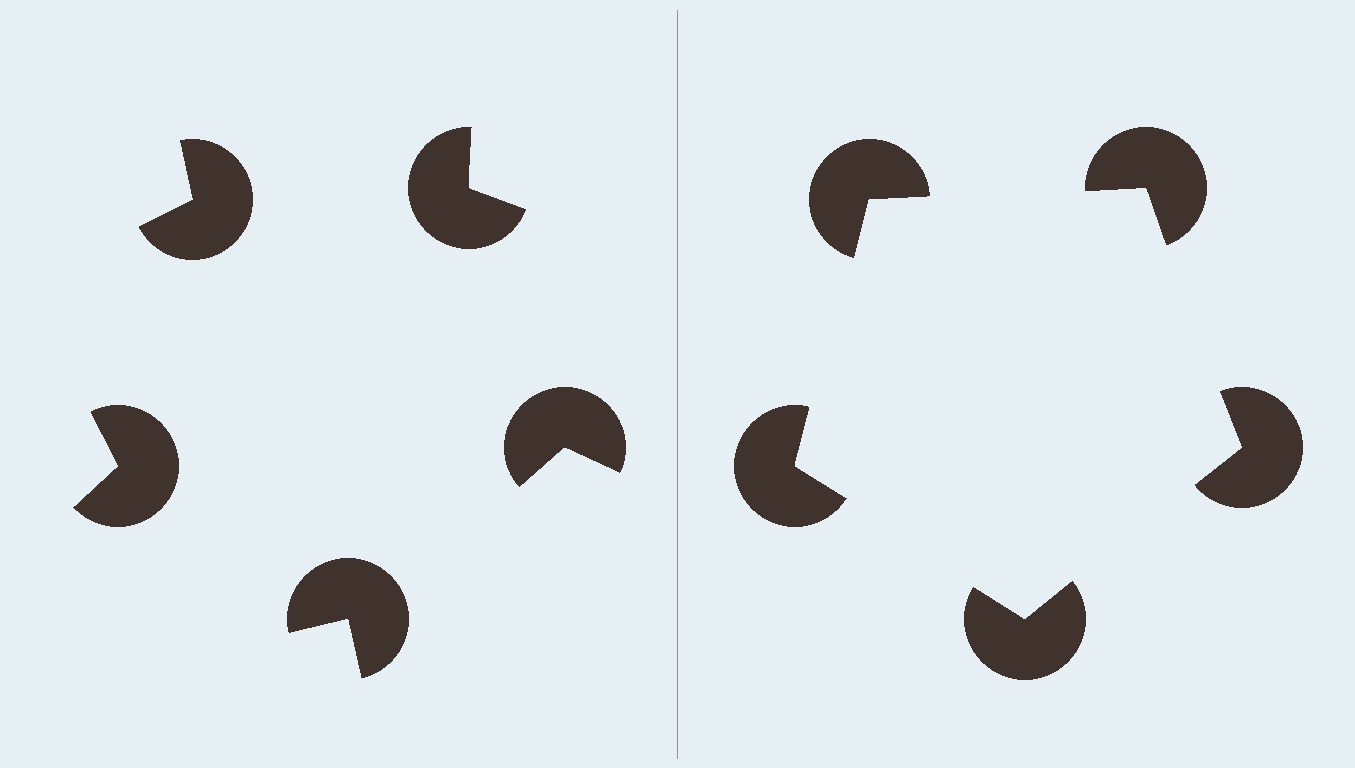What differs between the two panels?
The pac-man discs are positioned identically on both sides; only the wedge orientations differ. On the right they align to a pentagon; on the left they are misaligned.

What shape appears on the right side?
An illusory pentagon.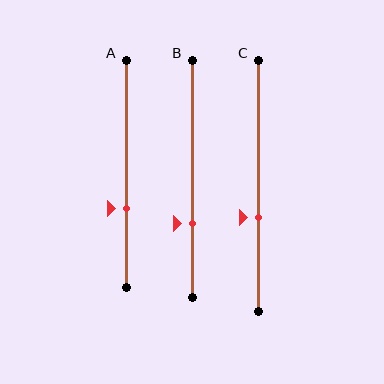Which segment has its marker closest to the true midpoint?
Segment C has its marker closest to the true midpoint.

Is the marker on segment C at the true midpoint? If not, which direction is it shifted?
No, the marker on segment C is shifted downward by about 13% of the segment length.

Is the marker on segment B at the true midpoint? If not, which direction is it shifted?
No, the marker on segment B is shifted downward by about 19% of the segment length.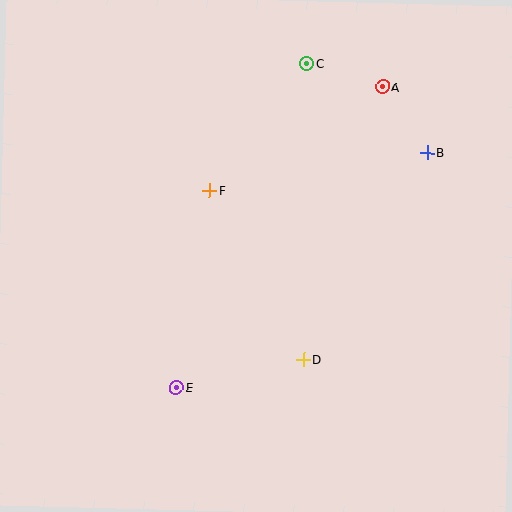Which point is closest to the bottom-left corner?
Point E is closest to the bottom-left corner.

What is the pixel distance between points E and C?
The distance between E and C is 350 pixels.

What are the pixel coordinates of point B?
Point B is at (427, 153).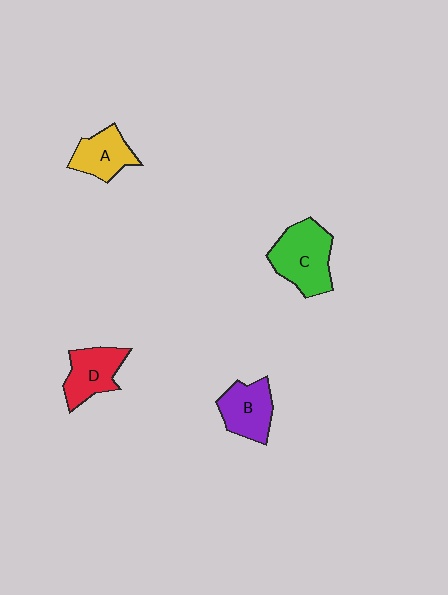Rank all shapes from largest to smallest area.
From largest to smallest: C (green), D (red), B (purple), A (yellow).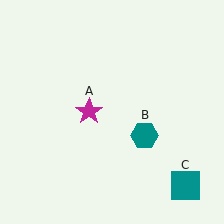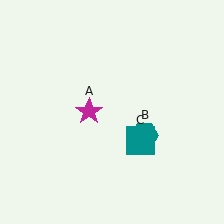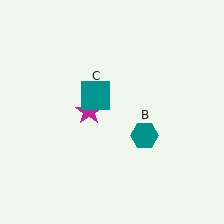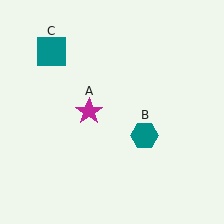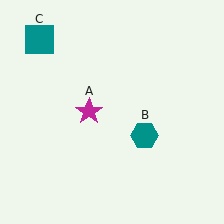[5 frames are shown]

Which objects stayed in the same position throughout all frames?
Magenta star (object A) and teal hexagon (object B) remained stationary.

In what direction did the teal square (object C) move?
The teal square (object C) moved up and to the left.